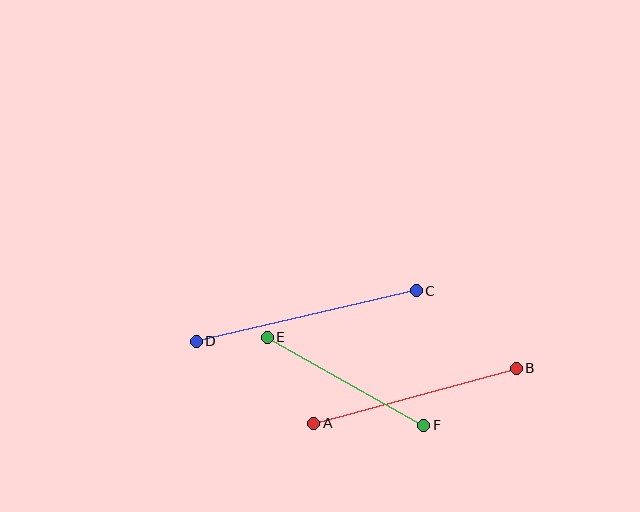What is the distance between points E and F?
The distance is approximately 179 pixels.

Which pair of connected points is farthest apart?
Points C and D are farthest apart.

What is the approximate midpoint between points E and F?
The midpoint is at approximately (346, 381) pixels.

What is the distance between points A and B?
The distance is approximately 210 pixels.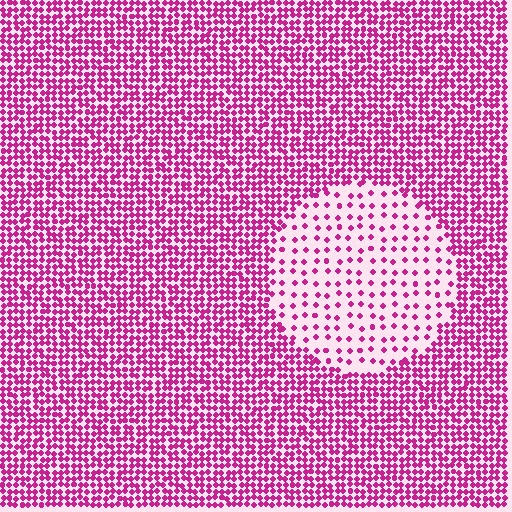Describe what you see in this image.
The image contains small magenta elements arranged at two different densities. A circle-shaped region is visible where the elements are less densely packed than the surrounding area.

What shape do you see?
I see a circle.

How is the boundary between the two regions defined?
The boundary is defined by a change in element density (approximately 3.0x ratio). All elements are the same color, size, and shape.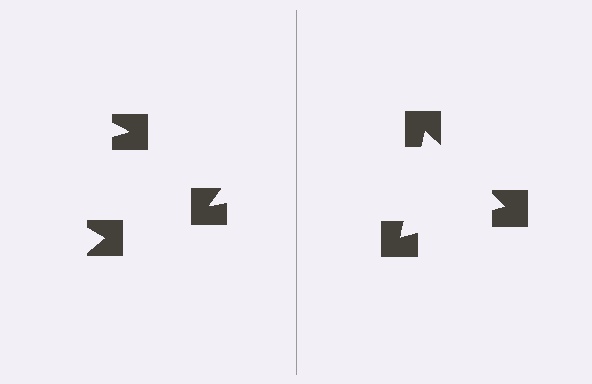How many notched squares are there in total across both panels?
6 — 3 on each side.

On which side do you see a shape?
An illusory triangle appears on the right side. On the left side the wedge cuts are rotated, so no coherent shape forms.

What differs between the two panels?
The notched squares are positioned identically on both sides; only the wedge orientations differ. On the right they align to a triangle; on the left they are misaligned.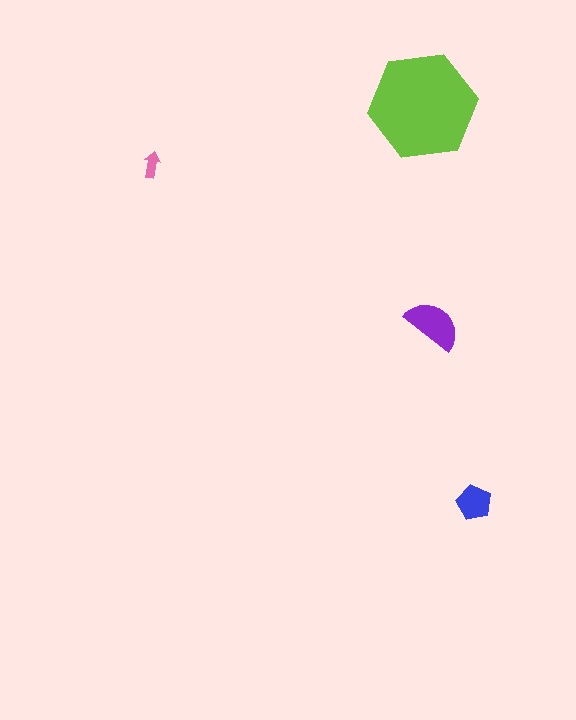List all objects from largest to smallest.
The lime hexagon, the purple semicircle, the blue pentagon, the pink arrow.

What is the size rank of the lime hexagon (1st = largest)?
1st.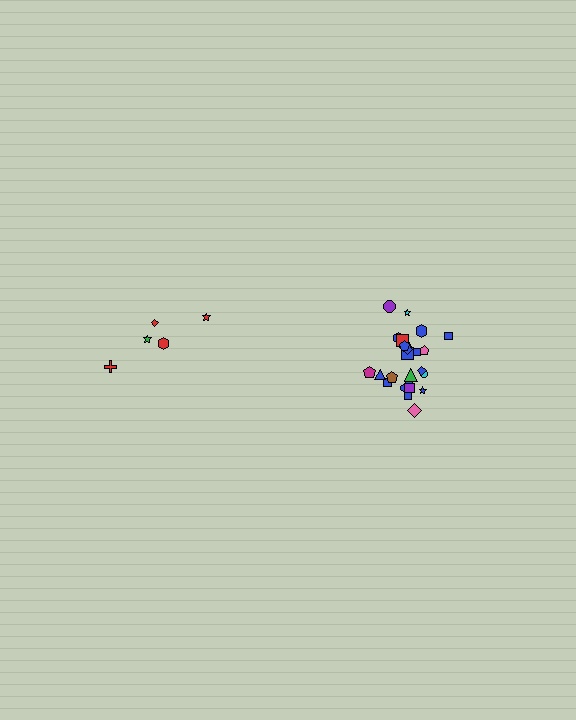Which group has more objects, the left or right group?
The right group.